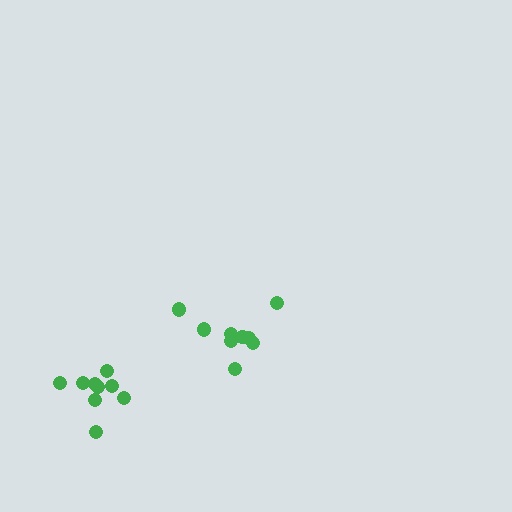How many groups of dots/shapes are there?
There are 2 groups.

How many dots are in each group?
Group 1: 9 dots, Group 2: 9 dots (18 total).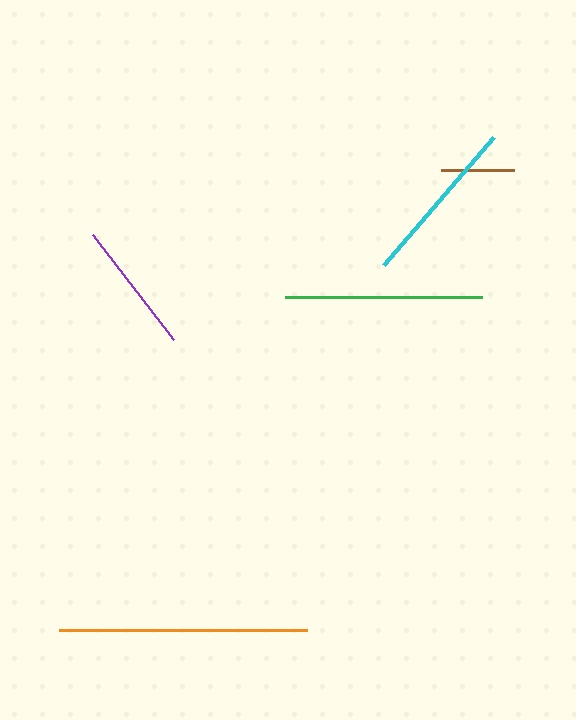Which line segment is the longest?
The orange line is the longest at approximately 248 pixels.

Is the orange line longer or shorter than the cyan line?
The orange line is longer than the cyan line.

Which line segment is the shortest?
The brown line is the shortest at approximately 73 pixels.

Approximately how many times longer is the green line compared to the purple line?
The green line is approximately 1.5 times the length of the purple line.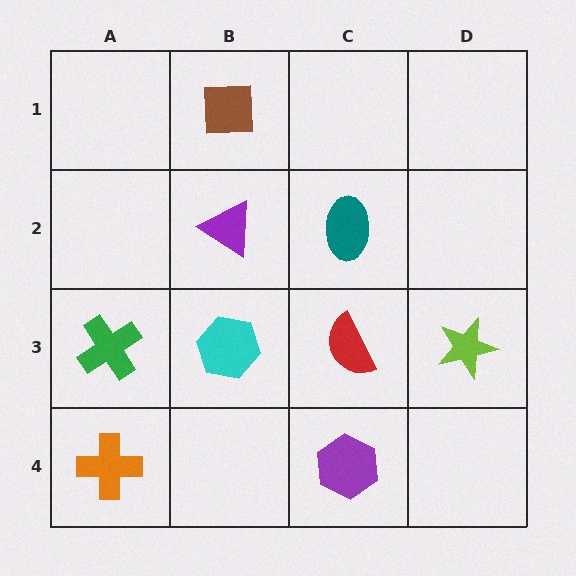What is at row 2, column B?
A purple triangle.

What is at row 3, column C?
A red semicircle.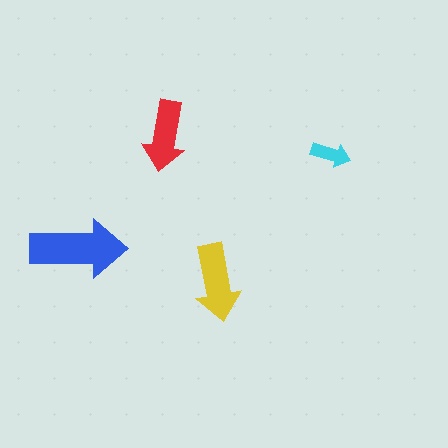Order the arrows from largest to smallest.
the blue one, the yellow one, the red one, the cyan one.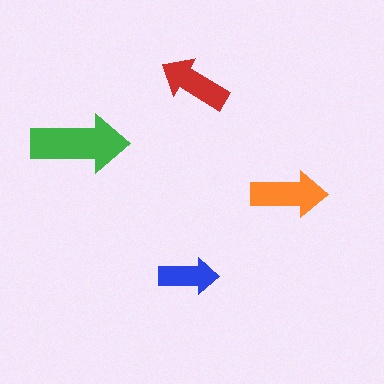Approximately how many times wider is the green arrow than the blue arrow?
About 1.5 times wider.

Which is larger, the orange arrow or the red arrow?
The orange one.